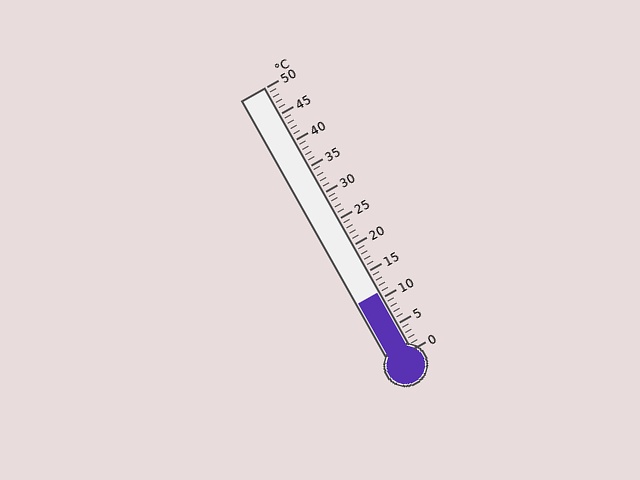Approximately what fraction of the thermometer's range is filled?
The thermometer is filled to approximately 20% of its range.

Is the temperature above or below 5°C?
The temperature is above 5°C.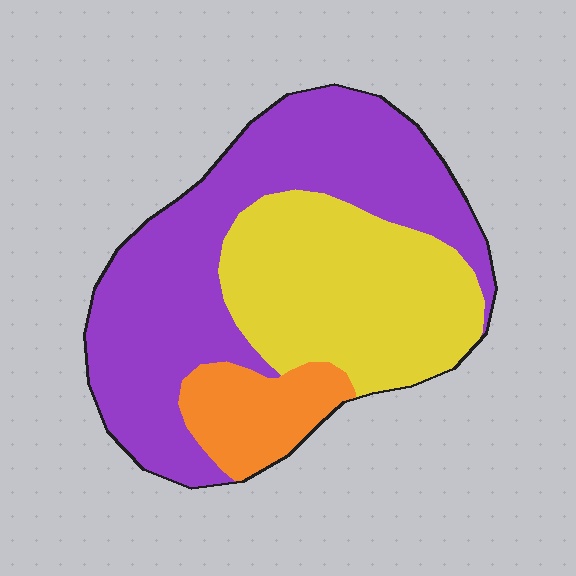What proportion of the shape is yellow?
Yellow takes up between a quarter and a half of the shape.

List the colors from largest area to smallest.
From largest to smallest: purple, yellow, orange.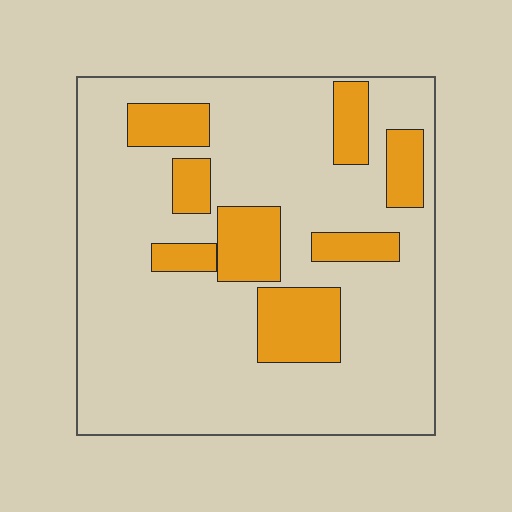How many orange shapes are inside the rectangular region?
8.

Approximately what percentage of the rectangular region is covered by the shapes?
Approximately 20%.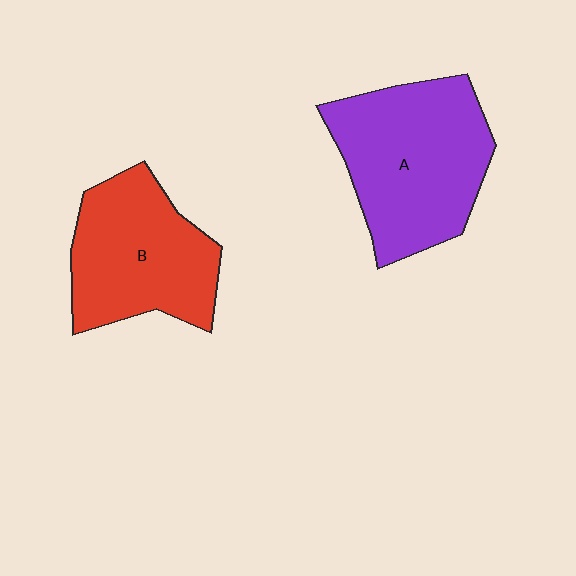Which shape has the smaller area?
Shape B (red).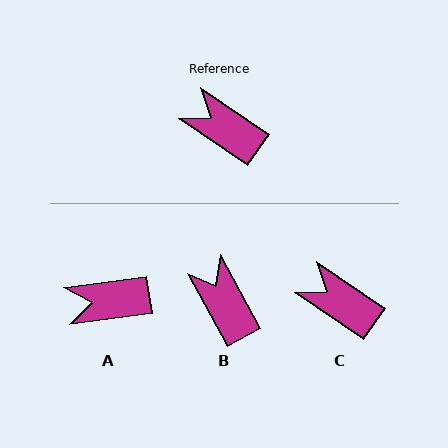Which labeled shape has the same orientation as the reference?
C.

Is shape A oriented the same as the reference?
No, it is off by about 42 degrees.